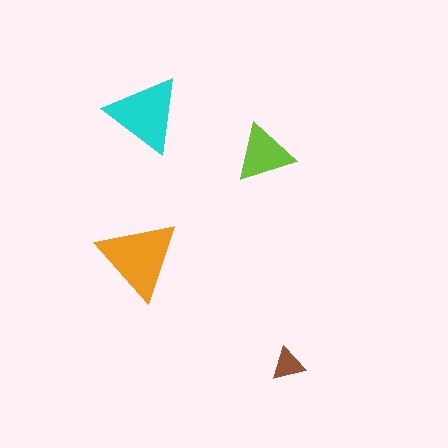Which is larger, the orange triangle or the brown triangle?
The orange one.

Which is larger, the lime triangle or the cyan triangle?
The cyan one.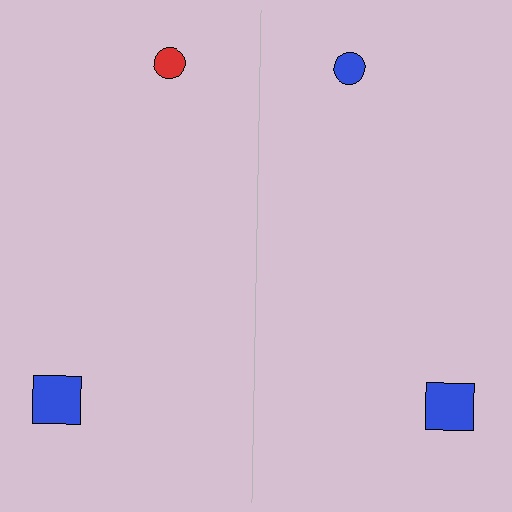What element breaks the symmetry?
The blue circle on the right side breaks the symmetry — its mirror counterpart is red.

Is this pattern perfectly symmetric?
No, the pattern is not perfectly symmetric. The blue circle on the right side breaks the symmetry — its mirror counterpart is red.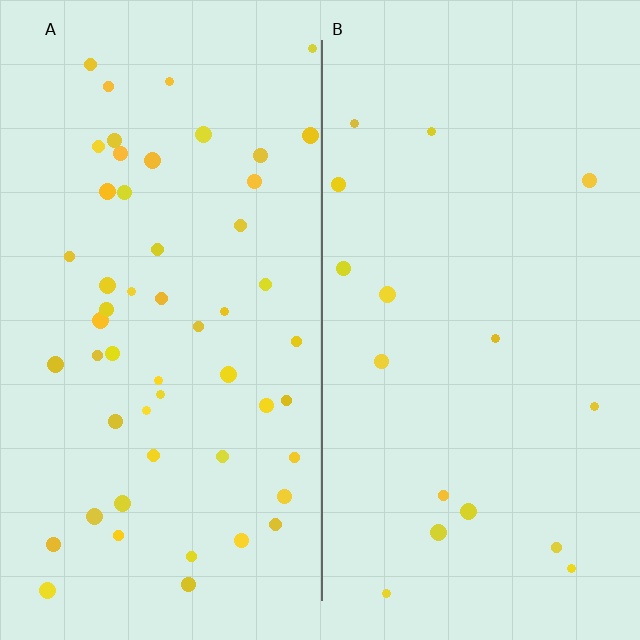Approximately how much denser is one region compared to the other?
Approximately 3.2× — region A over region B.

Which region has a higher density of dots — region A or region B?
A (the left).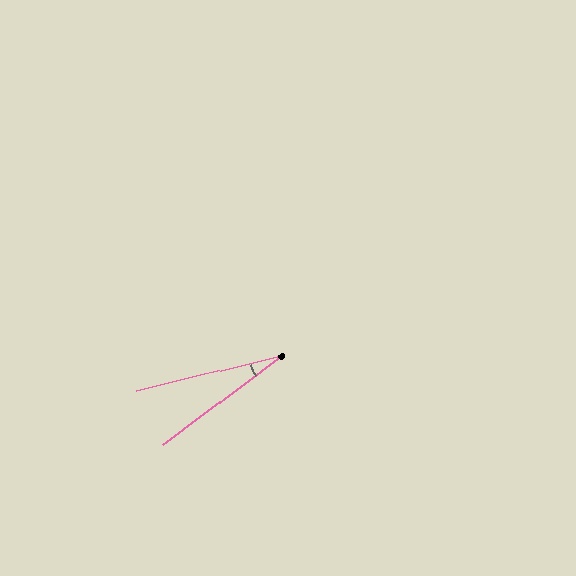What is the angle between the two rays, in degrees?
Approximately 23 degrees.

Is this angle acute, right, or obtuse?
It is acute.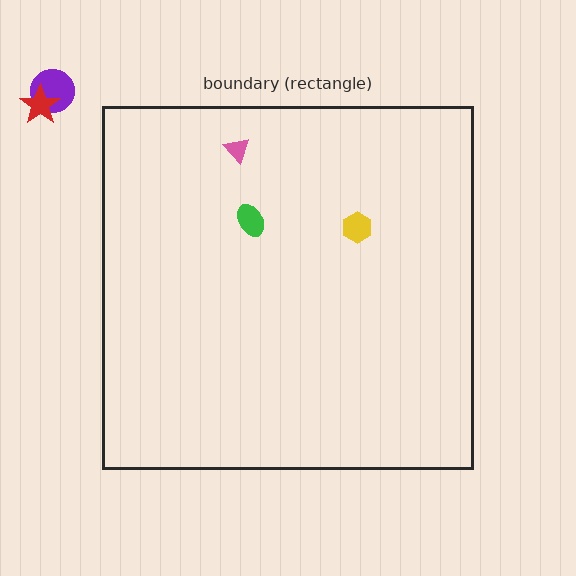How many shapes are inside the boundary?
3 inside, 2 outside.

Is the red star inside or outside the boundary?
Outside.